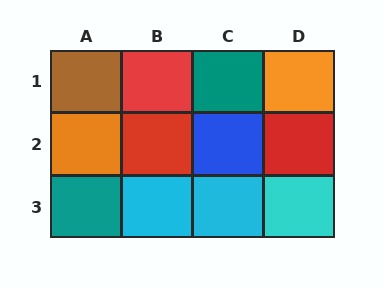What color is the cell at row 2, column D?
Red.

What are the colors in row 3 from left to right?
Teal, cyan, cyan, cyan.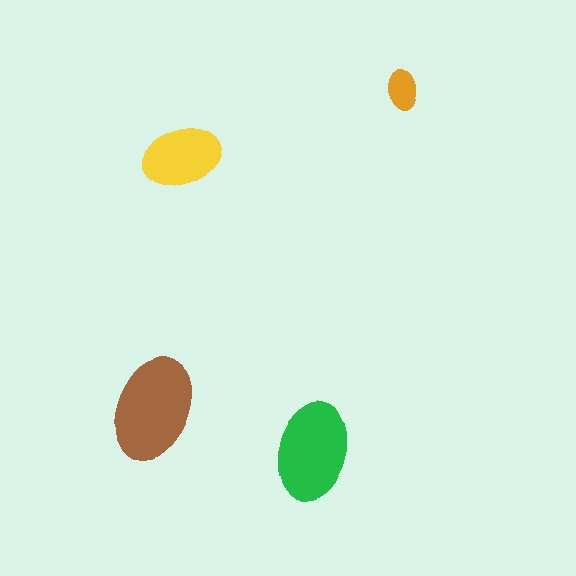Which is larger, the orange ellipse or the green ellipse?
The green one.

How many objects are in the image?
There are 4 objects in the image.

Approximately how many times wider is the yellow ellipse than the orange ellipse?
About 2 times wider.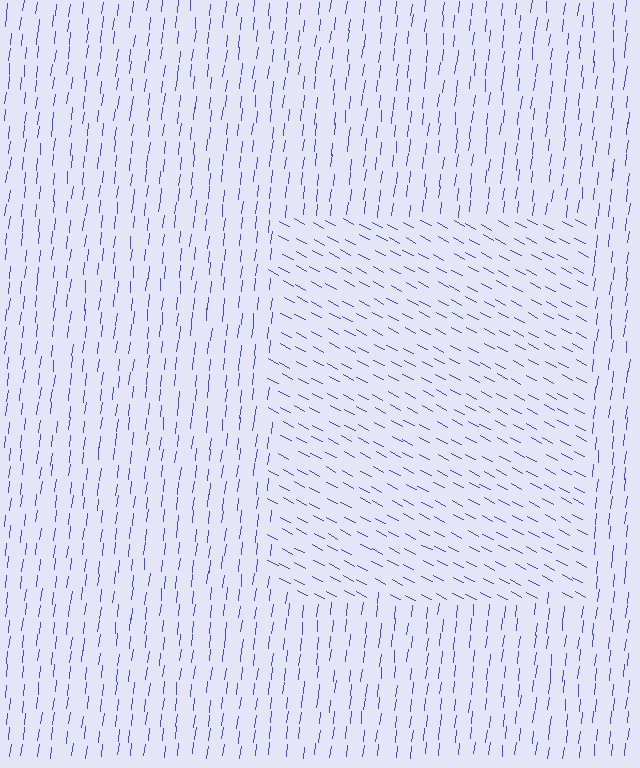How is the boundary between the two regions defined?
The boundary is defined purely by a change in line orientation (approximately 68 degrees difference). All lines are the same color and thickness.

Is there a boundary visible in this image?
Yes, there is a texture boundary formed by a change in line orientation.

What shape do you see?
I see a rectangle.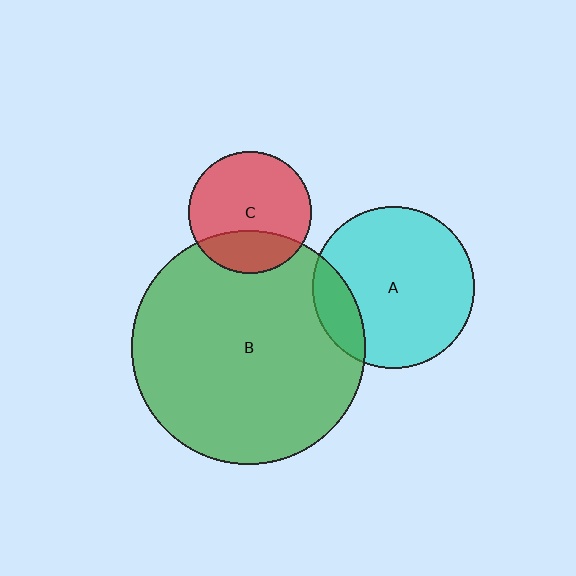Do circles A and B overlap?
Yes.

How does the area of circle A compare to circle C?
Approximately 1.7 times.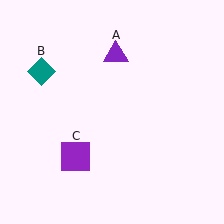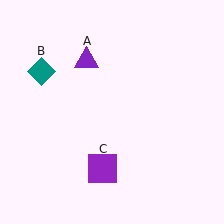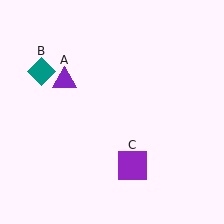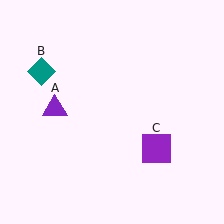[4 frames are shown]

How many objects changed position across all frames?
2 objects changed position: purple triangle (object A), purple square (object C).